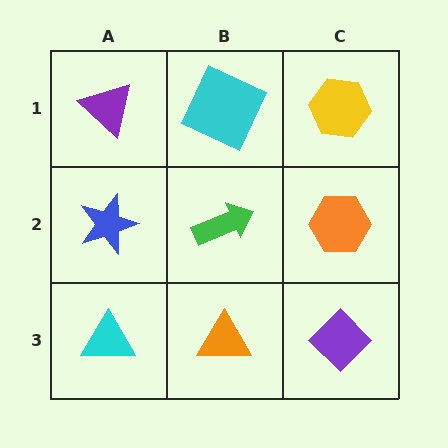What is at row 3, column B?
An orange triangle.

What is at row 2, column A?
A blue star.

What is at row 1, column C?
A yellow hexagon.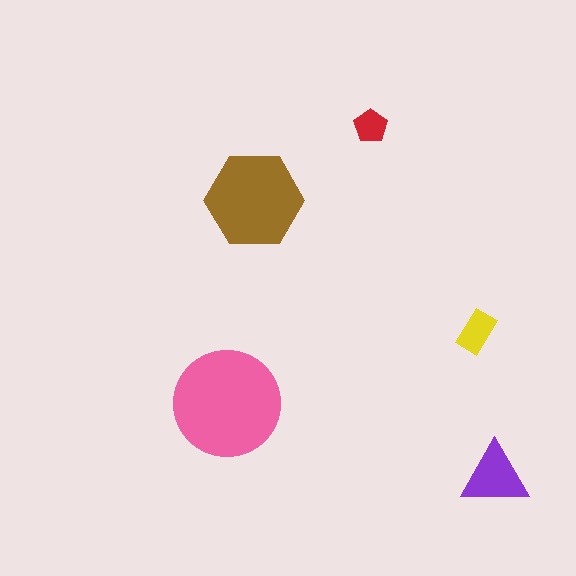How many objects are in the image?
There are 5 objects in the image.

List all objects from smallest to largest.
The red pentagon, the yellow rectangle, the purple triangle, the brown hexagon, the pink circle.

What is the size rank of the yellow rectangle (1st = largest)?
4th.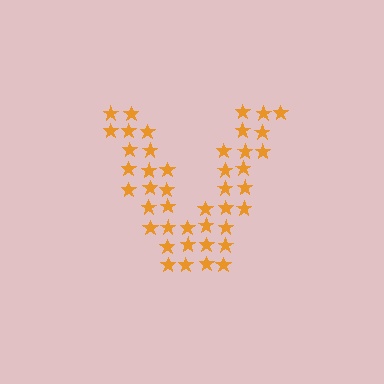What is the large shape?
The large shape is the letter V.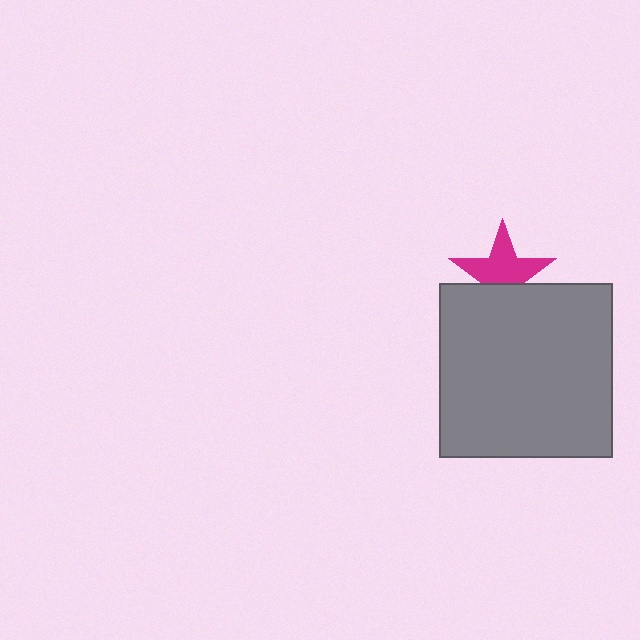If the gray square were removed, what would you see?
You would see the complete magenta star.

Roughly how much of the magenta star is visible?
About half of it is visible (roughly 65%).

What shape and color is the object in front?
The object in front is a gray square.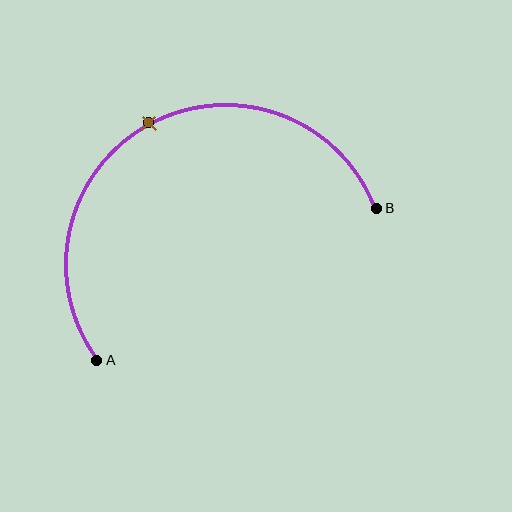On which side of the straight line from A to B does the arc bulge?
The arc bulges above the straight line connecting A and B.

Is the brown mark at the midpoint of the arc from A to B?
Yes. The brown mark lies on the arc at equal arc-length from both A and B — it is the arc midpoint.